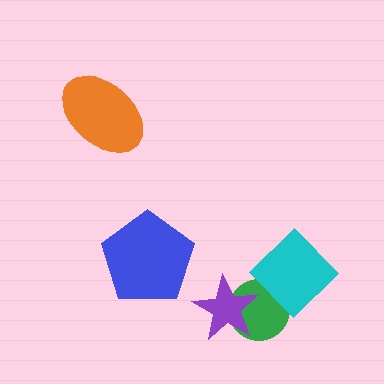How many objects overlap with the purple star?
1 object overlaps with the purple star.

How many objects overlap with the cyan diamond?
1 object overlaps with the cyan diamond.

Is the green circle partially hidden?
Yes, it is partially covered by another shape.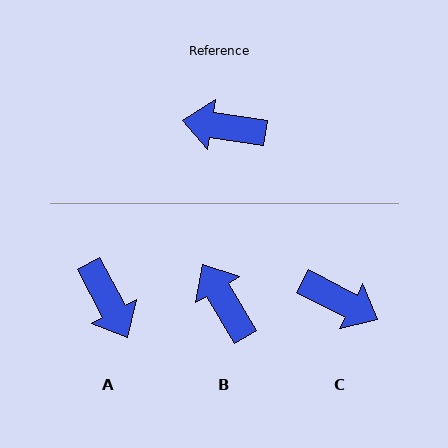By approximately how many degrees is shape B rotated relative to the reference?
Approximately 51 degrees clockwise.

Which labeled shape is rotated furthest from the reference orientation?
C, about 161 degrees away.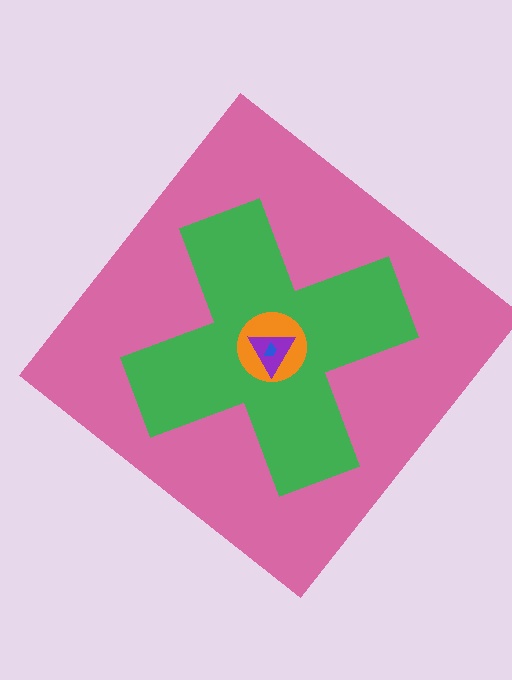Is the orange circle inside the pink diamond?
Yes.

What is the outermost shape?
The pink diamond.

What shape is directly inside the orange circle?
The purple triangle.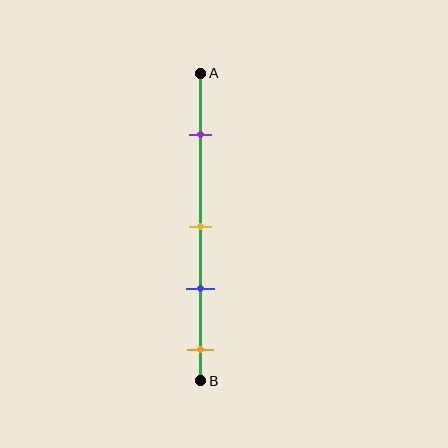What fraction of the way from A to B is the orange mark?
The orange mark is approximately 90% (0.9) of the way from A to B.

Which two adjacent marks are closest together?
The yellow and blue marks are the closest adjacent pair.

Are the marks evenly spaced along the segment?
No, the marks are not evenly spaced.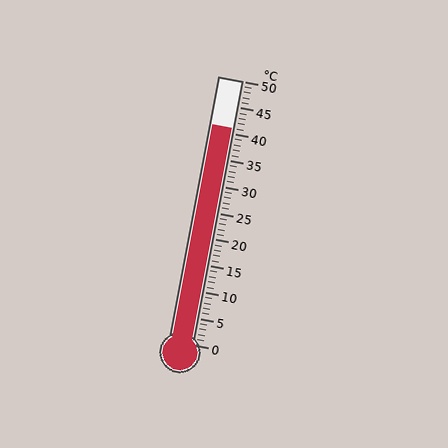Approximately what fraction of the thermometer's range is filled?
The thermometer is filled to approximately 80% of its range.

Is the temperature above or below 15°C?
The temperature is above 15°C.